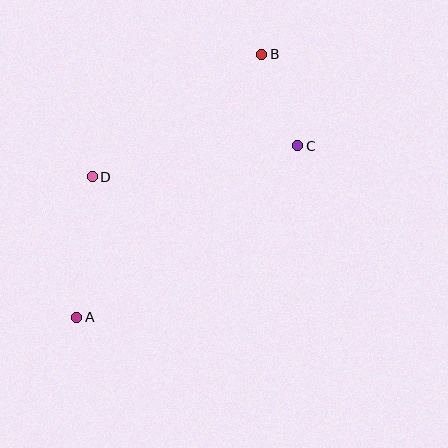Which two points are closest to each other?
Points B and C are closest to each other.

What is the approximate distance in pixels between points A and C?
The distance between A and C is approximately 280 pixels.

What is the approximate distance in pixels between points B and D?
The distance between B and D is approximately 209 pixels.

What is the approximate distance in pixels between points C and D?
The distance between C and D is approximately 208 pixels.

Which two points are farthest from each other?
Points A and B are farthest from each other.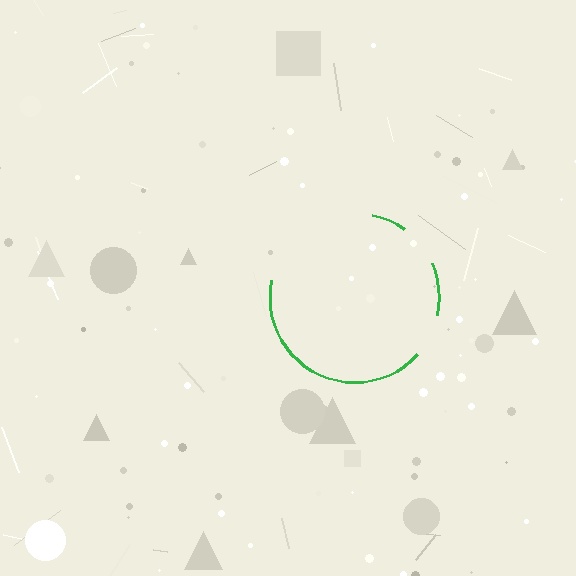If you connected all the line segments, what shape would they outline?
They would outline a circle.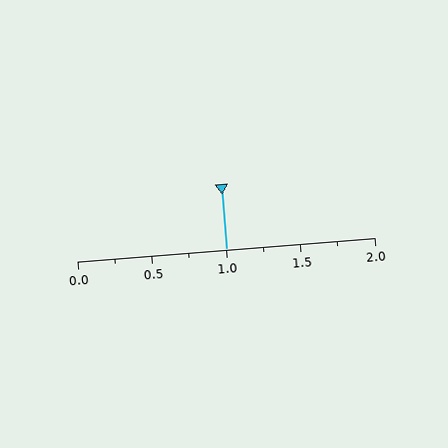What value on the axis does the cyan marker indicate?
The marker indicates approximately 1.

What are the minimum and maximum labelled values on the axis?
The axis runs from 0.0 to 2.0.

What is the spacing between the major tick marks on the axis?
The major ticks are spaced 0.5 apart.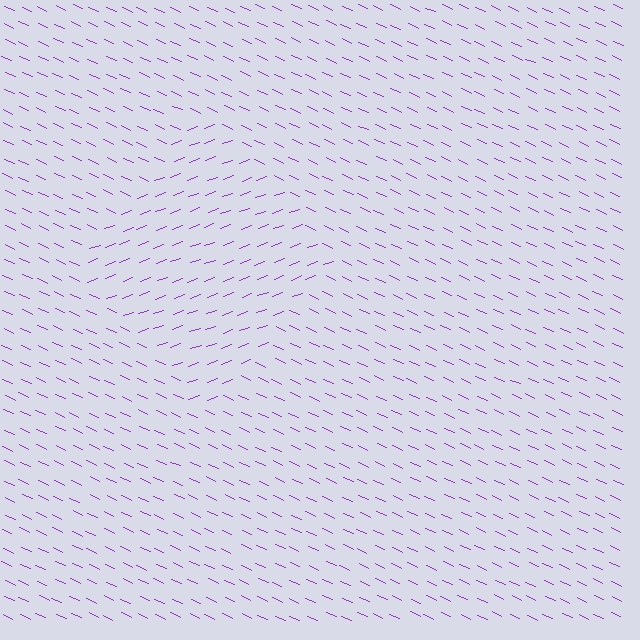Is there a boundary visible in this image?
Yes, there is a texture boundary formed by a change in line orientation.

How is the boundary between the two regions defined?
The boundary is defined purely by a change in line orientation (approximately 45 degrees difference). All lines are the same color and thickness.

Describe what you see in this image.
The image is filled with small purple line segments. A diamond region in the image has lines oriented differently from the surrounding lines, creating a visible texture boundary.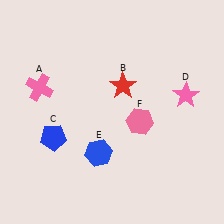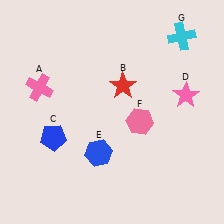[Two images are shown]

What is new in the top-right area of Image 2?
A cyan cross (G) was added in the top-right area of Image 2.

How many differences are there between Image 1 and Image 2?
There is 1 difference between the two images.